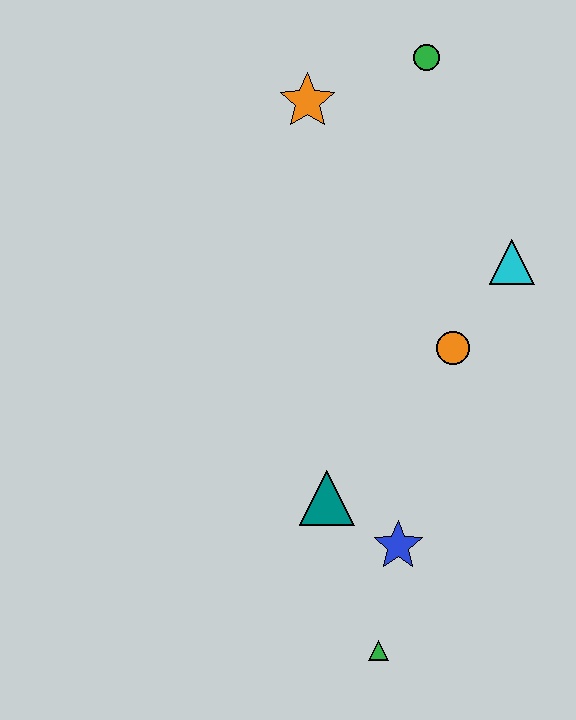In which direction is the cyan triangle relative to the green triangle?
The cyan triangle is above the green triangle.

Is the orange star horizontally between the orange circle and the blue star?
No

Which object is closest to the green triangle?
The blue star is closest to the green triangle.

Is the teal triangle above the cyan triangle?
No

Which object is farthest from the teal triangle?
The green circle is farthest from the teal triangle.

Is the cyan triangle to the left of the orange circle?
No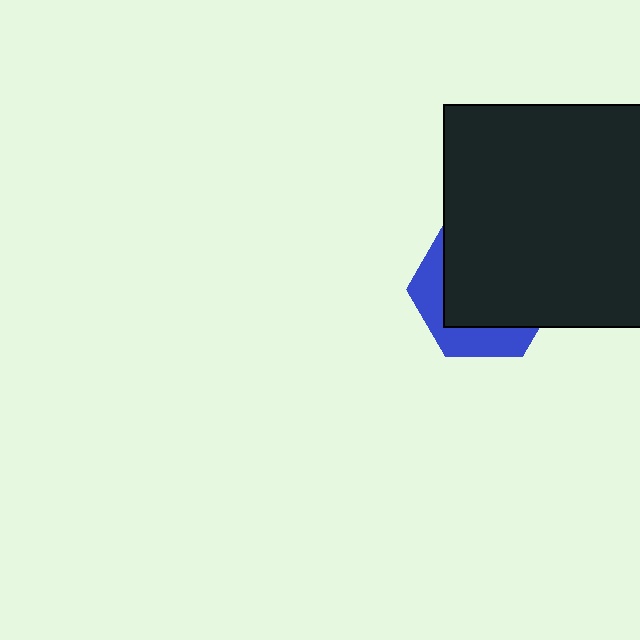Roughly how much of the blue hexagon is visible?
A small part of it is visible (roughly 32%).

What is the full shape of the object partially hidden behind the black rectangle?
The partially hidden object is a blue hexagon.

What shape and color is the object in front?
The object in front is a black rectangle.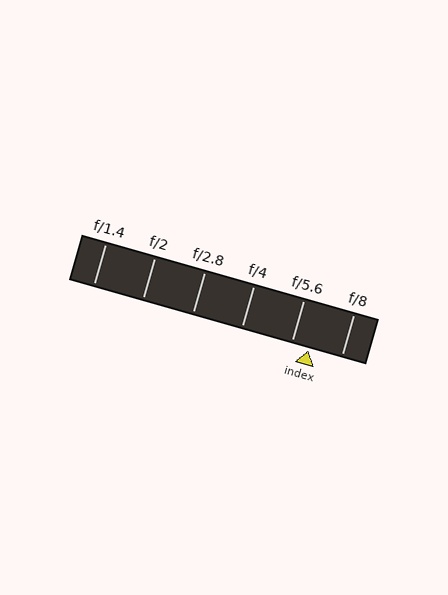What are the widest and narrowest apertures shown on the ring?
The widest aperture shown is f/1.4 and the narrowest is f/8.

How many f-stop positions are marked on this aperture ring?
There are 6 f-stop positions marked.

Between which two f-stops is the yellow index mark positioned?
The index mark is between f/5.6 and f/8.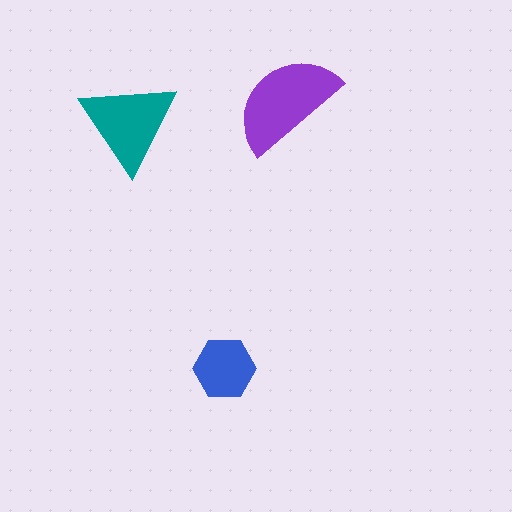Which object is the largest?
The purple semicircle.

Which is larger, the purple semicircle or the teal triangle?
The purple semicircle.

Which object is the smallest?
The blue hexagon.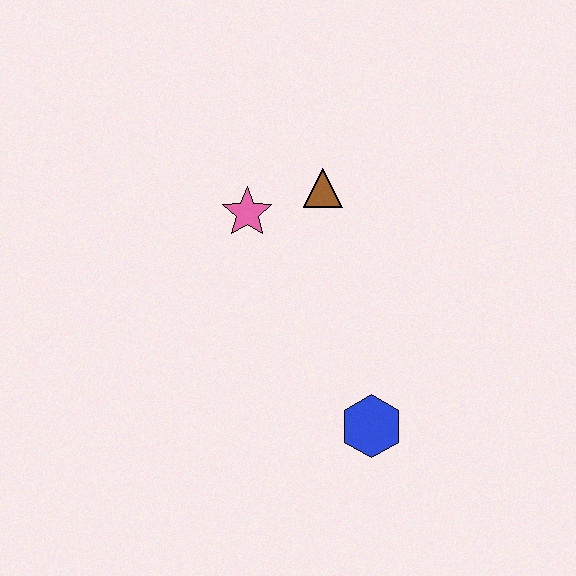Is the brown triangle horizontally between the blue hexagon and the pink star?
Yes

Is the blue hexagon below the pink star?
Yes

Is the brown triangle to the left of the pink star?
No